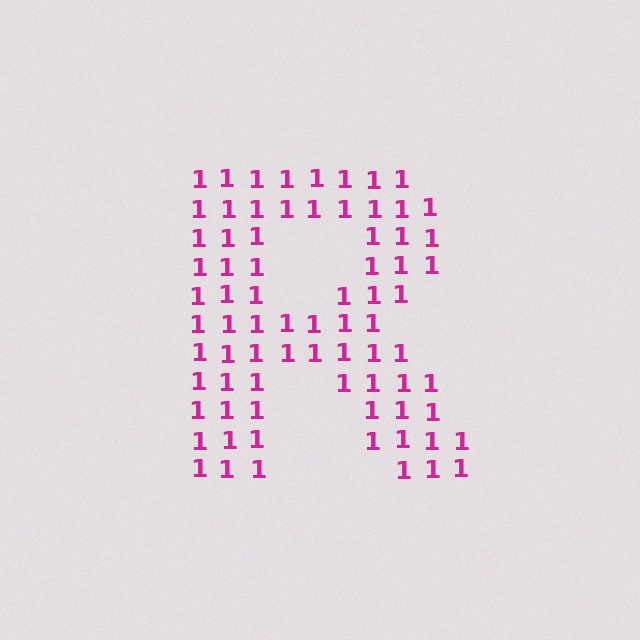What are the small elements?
The small elements are digit 1's.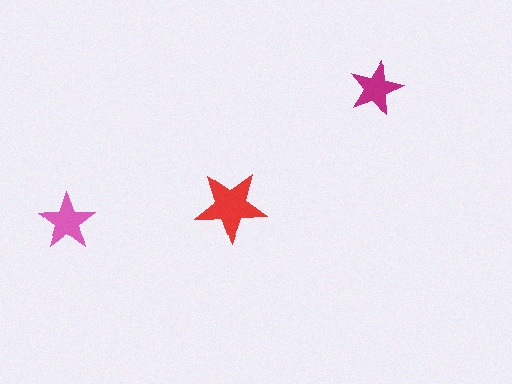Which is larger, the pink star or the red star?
The red one.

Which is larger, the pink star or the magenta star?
The pink one.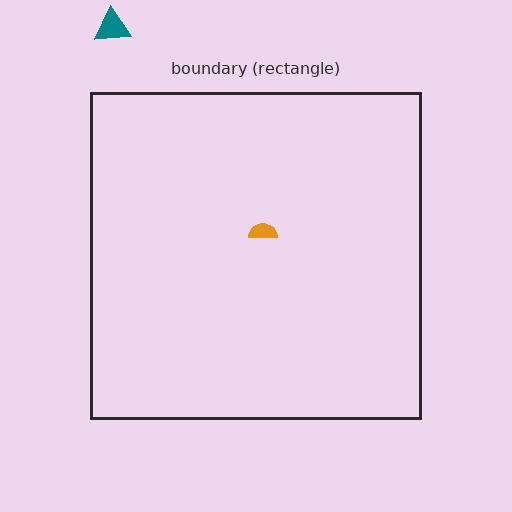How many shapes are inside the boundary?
1 inside, 1 outside.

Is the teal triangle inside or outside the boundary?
Outside.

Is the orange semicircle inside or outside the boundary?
Inside.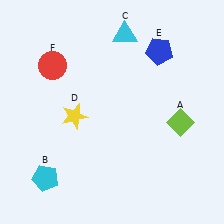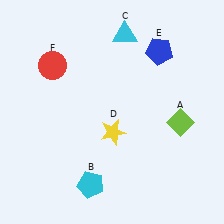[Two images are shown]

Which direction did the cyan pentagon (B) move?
The cyan pentagon (B) moved right.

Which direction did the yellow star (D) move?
The yellow star (D) moved right.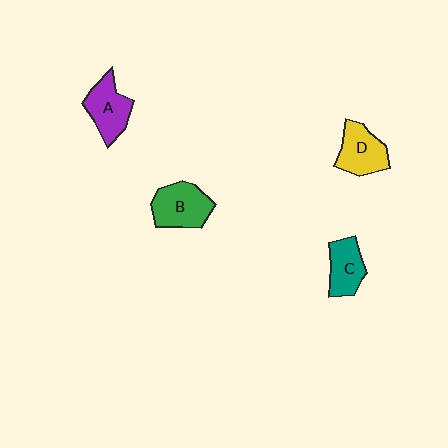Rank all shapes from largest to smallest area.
From largest to smallest: B (green), A (purple), D (yellow), C (teal).